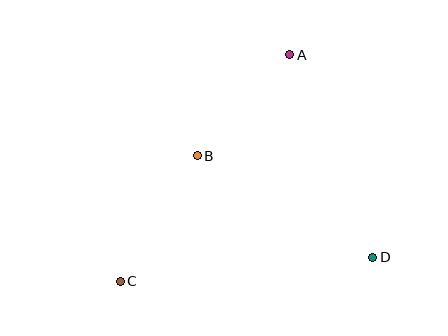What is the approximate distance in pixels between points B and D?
The distance between B and D is approximately 202 pixels.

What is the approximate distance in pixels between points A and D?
The distance between A and D is approximately 219 pixels.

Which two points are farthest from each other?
Points A and C are farthest from each other.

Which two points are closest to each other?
Points A and B are closest to each other.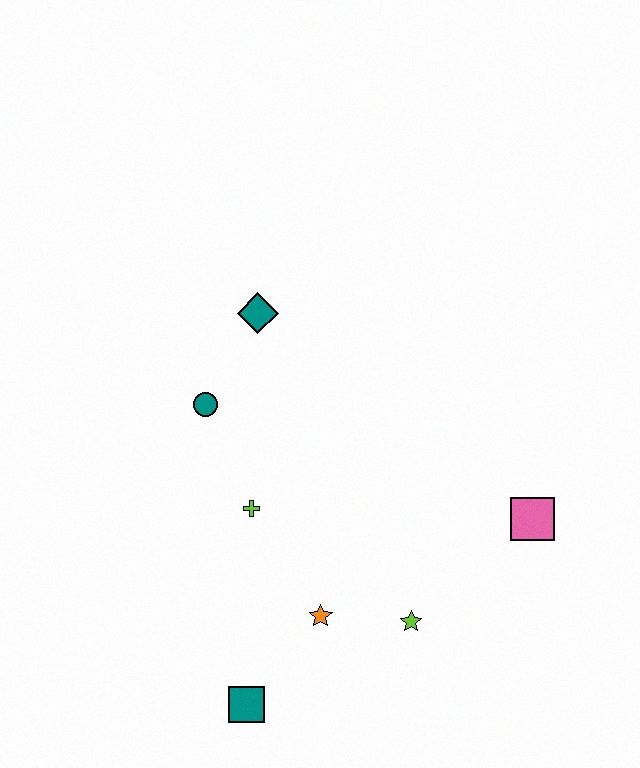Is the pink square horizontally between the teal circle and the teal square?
No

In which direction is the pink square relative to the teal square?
The pink square is to the right of the teal square.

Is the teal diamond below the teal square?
No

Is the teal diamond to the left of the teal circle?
No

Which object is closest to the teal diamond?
The teal circle is closest to the teal diamond.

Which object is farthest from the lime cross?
The pink square is farthest from the lime cross.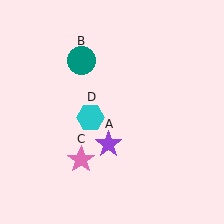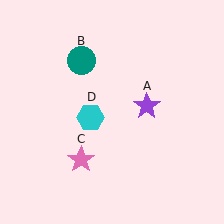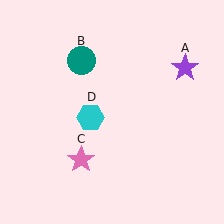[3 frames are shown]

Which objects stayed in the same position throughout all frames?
Teal circle (object B) and pink star (object C) and cyan hexagon (object D) remained stationary.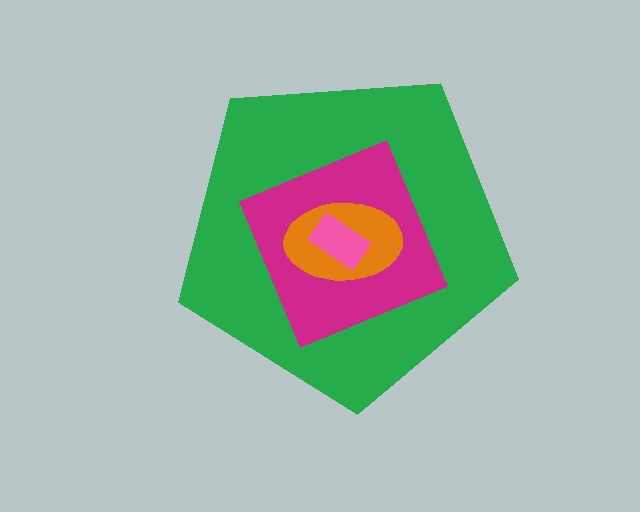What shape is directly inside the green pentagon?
The magenta diamond.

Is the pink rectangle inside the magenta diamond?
Yes.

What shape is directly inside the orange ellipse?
The pink rectangle.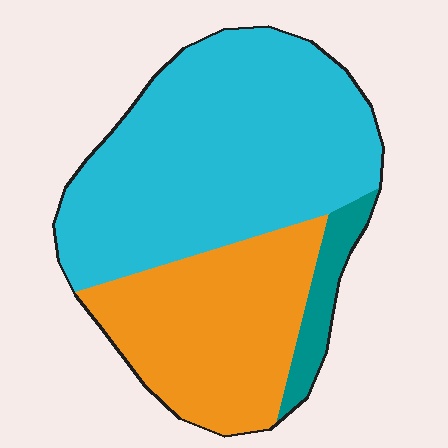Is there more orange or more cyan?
Cyan.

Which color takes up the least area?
Teal, at roughly 5%.